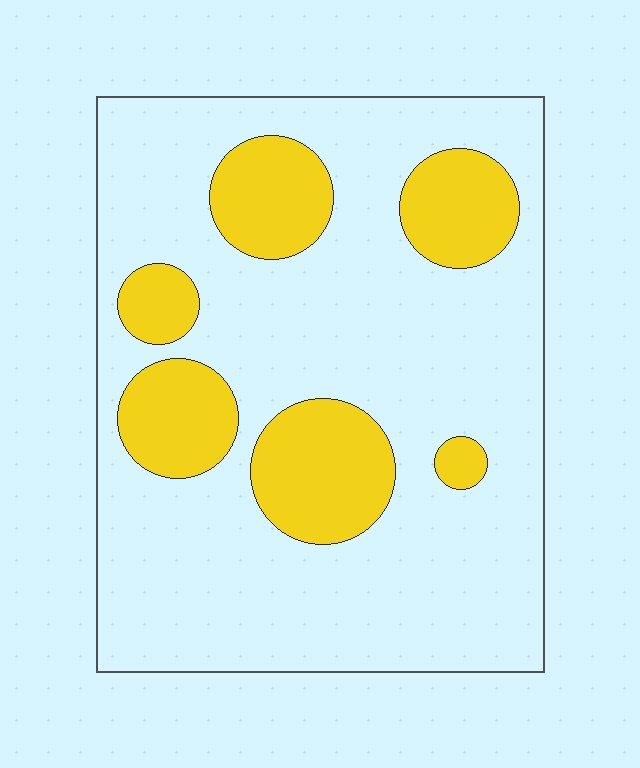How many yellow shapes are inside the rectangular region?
6.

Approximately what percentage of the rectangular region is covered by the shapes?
Approximately 25%.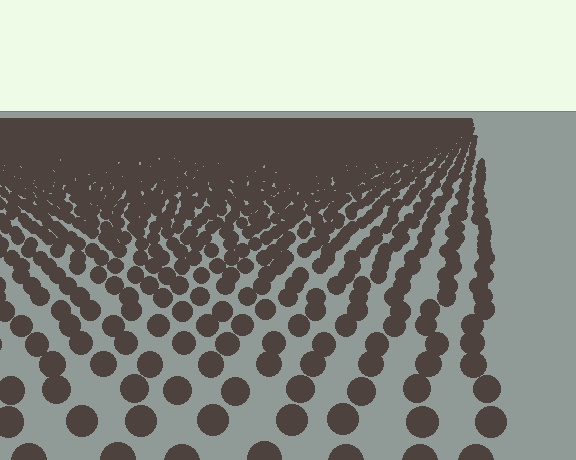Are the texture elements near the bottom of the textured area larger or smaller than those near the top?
Larger. Near the bottom, elements are closer to the viewer and appear at a bigger on-screen size.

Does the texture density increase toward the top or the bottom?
Density increases toward the top.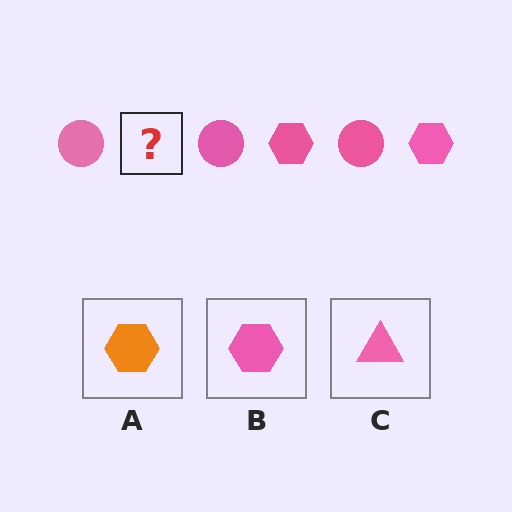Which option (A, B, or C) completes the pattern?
B.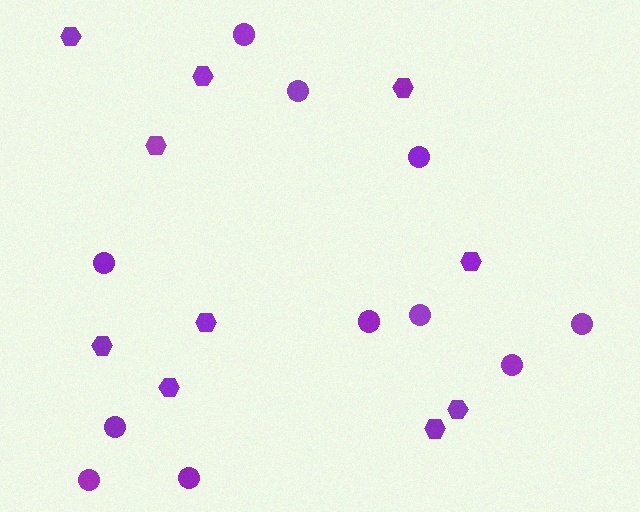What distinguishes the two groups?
There are 2 groups: one group of hexagons (10) and one group of circles (11).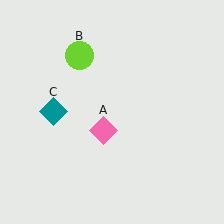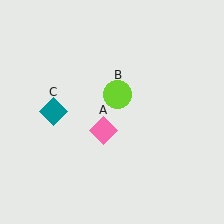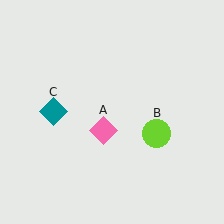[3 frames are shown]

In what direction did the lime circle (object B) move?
The lime circle (object B) moved down and to the right.